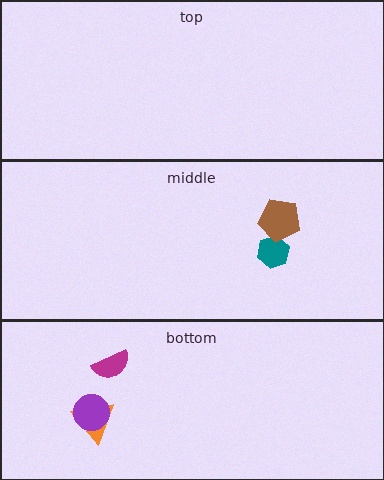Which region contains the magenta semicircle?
The bottom region.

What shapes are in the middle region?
The teal hexagon, the brown pentagon.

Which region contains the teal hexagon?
The middle region.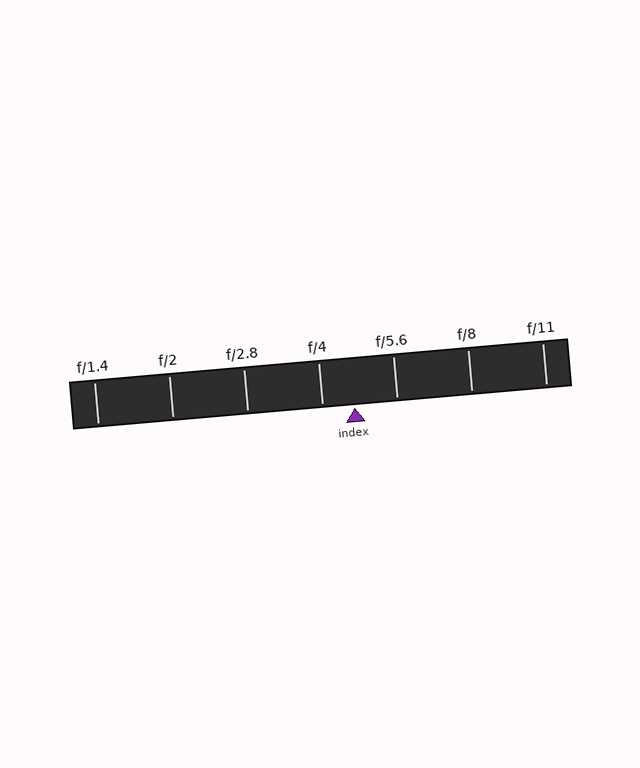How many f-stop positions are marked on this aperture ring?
There are 7 f-stop positions marked.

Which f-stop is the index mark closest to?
The index mark is closest to f/4.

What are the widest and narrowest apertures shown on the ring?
The widest aperture shown is f/1.4 and the narrowest is f/11.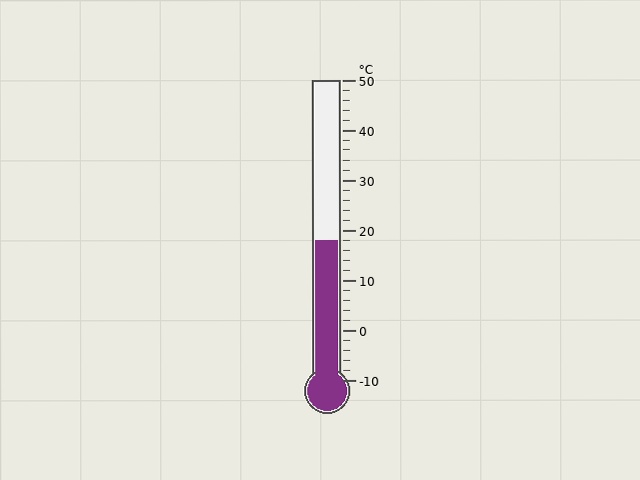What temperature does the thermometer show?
The thermometer shows approximately 18°C.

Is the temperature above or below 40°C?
The temperature is below 40°C.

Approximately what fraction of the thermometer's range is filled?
The thermometer is filled to approximately 45% of its range.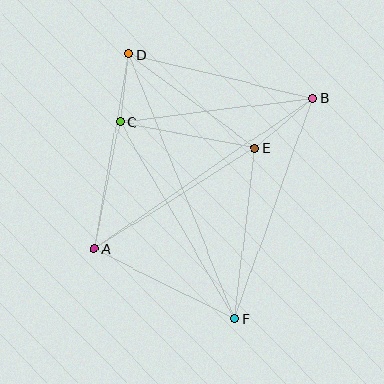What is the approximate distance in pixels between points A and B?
The distance between A and B is approximately 265 pixels.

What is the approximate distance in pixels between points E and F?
The distance between E and F is approximately 173 pixels.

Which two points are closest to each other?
Points C and D are closest to each other.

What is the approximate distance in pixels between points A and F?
The distance between A and F is approximately 157 pixels.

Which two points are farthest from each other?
Points D and F are farthest from each other.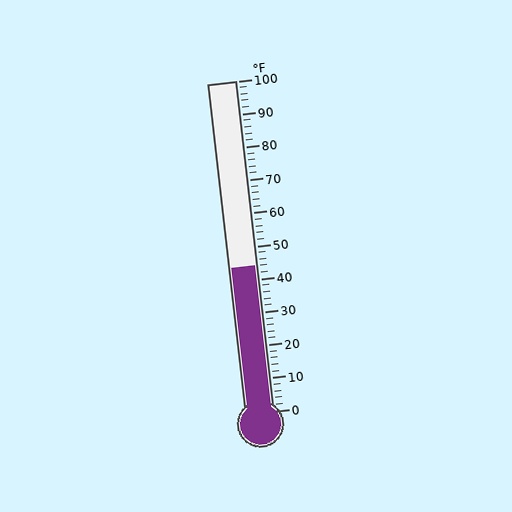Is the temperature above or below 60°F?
The temperature is below 60°F.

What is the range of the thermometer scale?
The thermometer scale ranges from 0°F to 100°F.